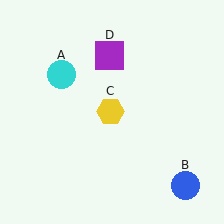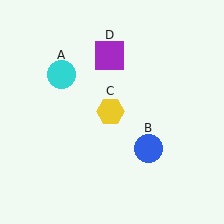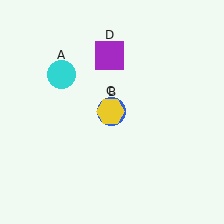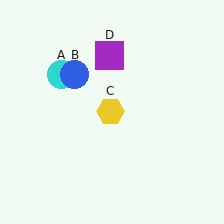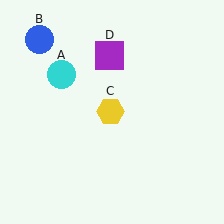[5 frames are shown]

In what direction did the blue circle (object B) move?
The blue circle (object B) moved up and to the left.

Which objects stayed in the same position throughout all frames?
Cyan circle (object A) and yellow hexagon (object C) and purple square (object D) remained stationary.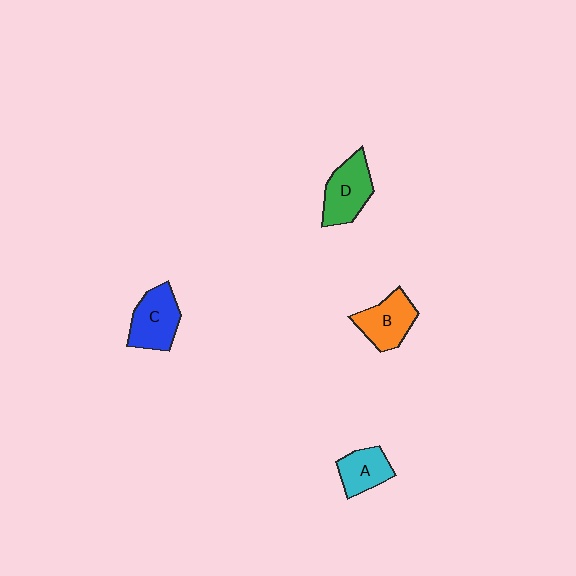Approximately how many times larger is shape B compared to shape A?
Approximately 1.2 times.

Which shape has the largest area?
Shape D (green).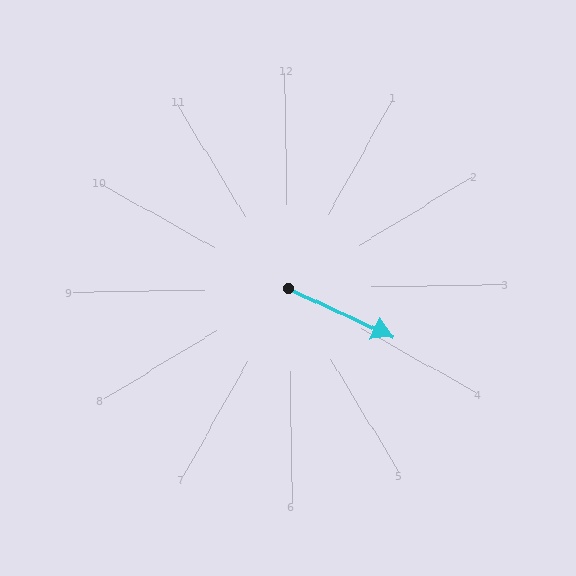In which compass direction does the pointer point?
Southeast.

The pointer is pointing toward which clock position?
Roughly 4 o'clock.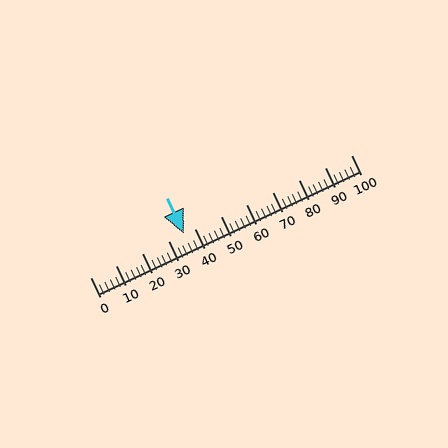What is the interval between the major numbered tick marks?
The major tick marks are spaced 10 units apart.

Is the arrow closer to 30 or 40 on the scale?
The arrow is closer to 40.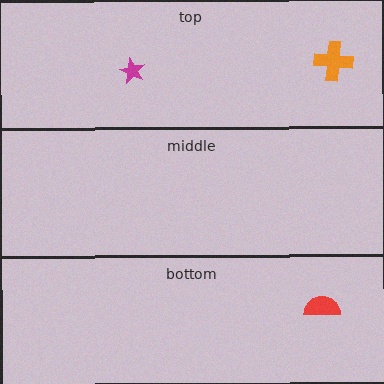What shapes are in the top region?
The magenta star, the orange cross.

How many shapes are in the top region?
2.